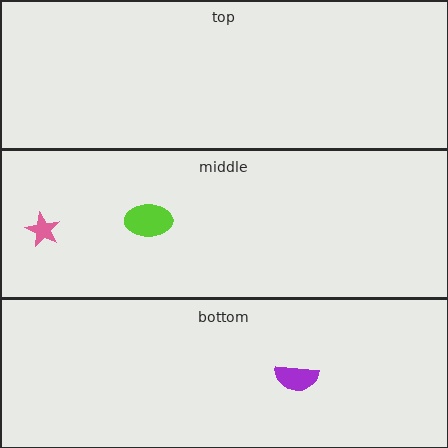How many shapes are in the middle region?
2.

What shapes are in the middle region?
The pink star, the lime ellipse.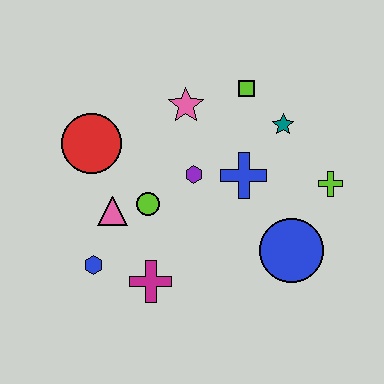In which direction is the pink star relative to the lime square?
The pink star is to the left of the lime square.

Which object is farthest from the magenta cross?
The lime square is farthest from the magenta cross.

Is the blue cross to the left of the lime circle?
No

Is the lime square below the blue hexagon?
No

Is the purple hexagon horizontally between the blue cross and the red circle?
Yes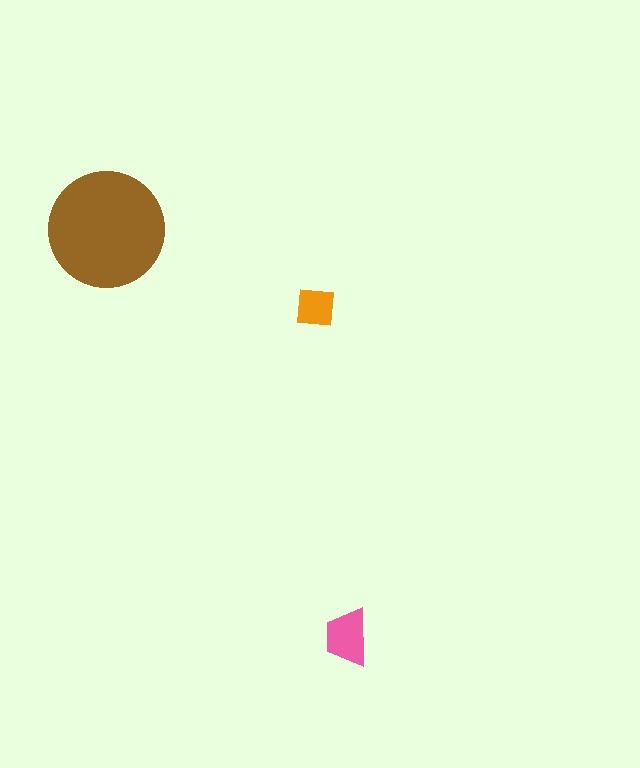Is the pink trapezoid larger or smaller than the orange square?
Larger.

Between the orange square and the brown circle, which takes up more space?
The brown circle.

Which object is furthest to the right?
The pink trapezoid is rightmost.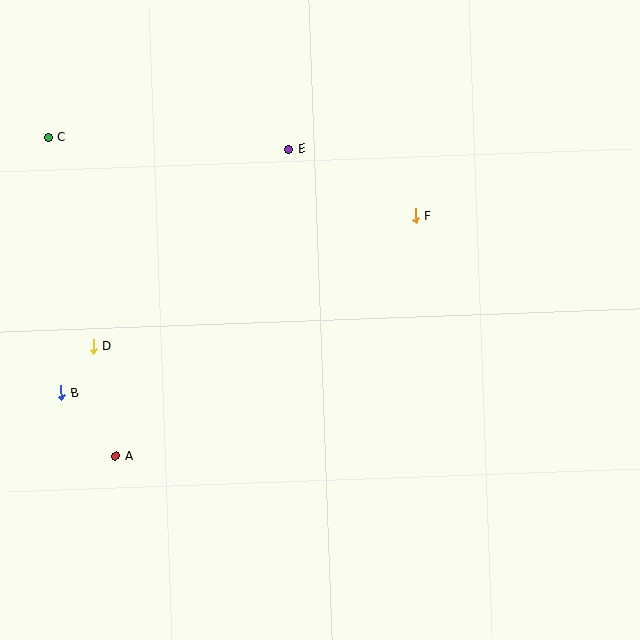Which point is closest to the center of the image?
Point F at (415, 216) is closest to the center.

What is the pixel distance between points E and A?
The distance between E and A is 352 pixels.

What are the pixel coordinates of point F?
Point F is at (415, 216).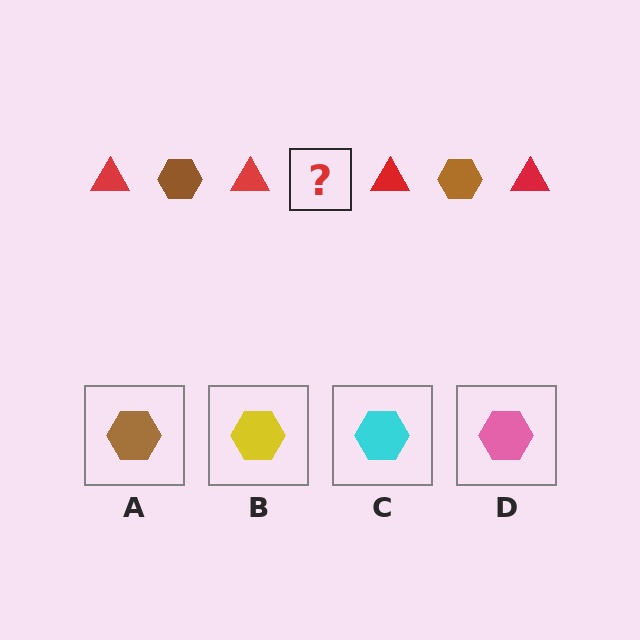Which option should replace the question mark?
Option A.